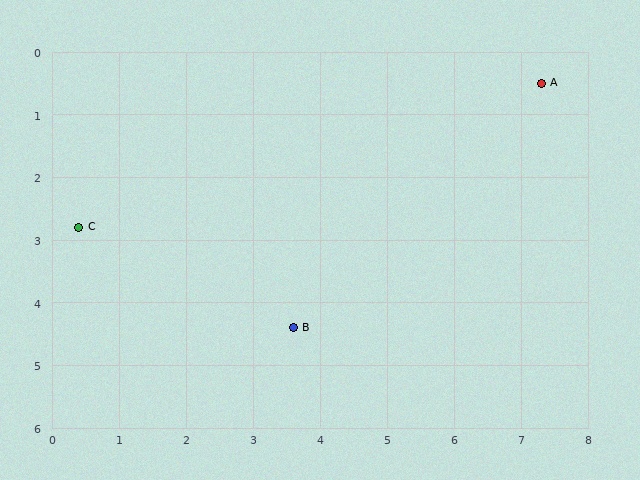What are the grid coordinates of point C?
Point C is at approximately (0.4, 2.8).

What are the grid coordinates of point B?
Point B is at approximately (3.6, 4.4).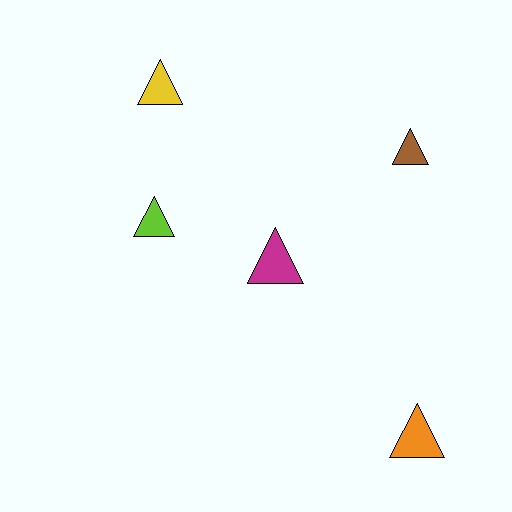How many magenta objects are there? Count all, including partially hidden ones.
There is 1 magenta object.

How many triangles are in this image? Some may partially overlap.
There are 5 triangles.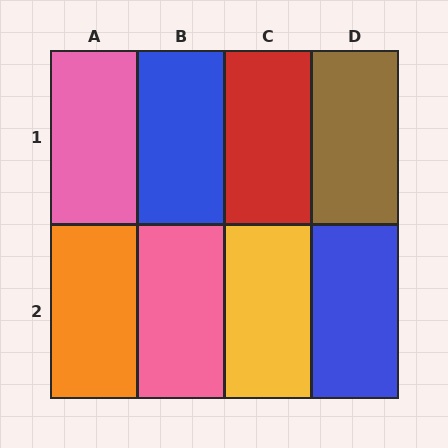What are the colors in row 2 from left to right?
Orange, pink, yellow, blue.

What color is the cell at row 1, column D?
Brown.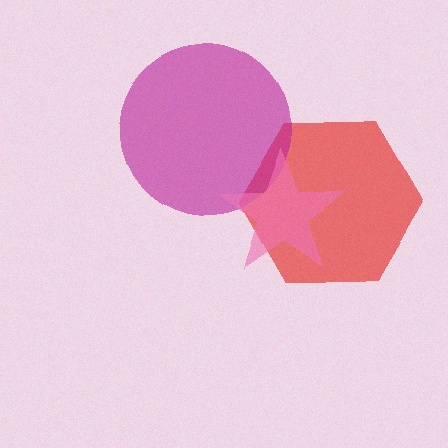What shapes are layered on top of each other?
The layered shapes are: a red hexagon, a magenta circle, a pink star.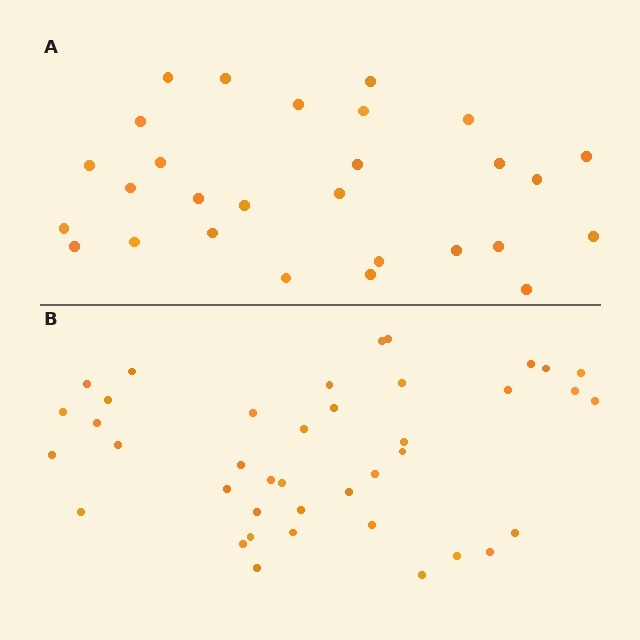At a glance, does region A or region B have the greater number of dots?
Region B (the bottom region) has more dots.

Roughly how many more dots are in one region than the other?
Region B has roughly 12 or so more dots than region A.